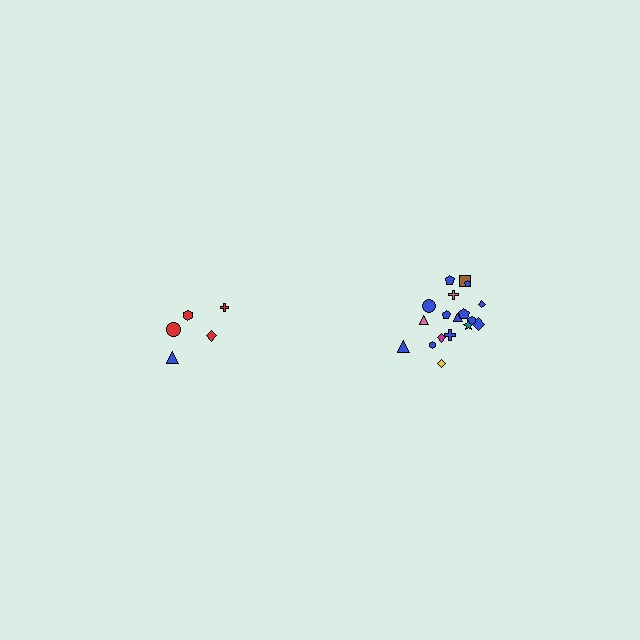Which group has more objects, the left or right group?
The right group.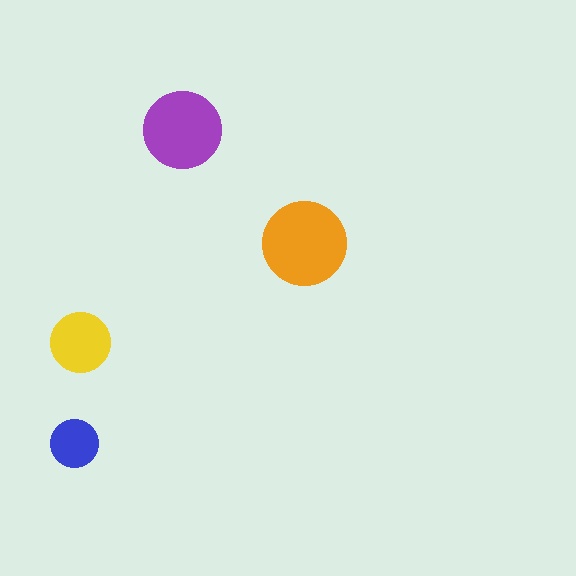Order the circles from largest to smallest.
the orange one, the purple one, the yellow one, the blue one.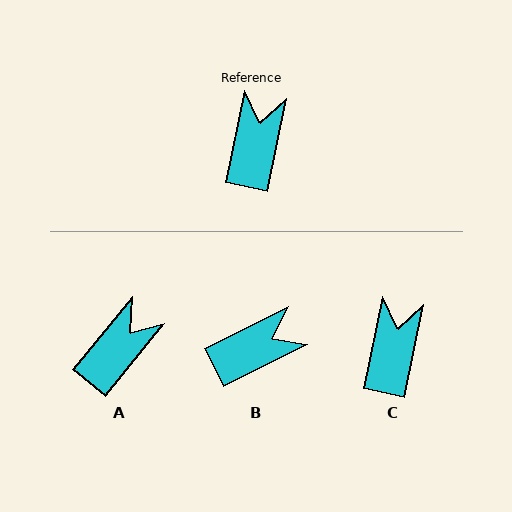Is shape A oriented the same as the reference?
No, it is off by about 28 degrees.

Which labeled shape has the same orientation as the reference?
C.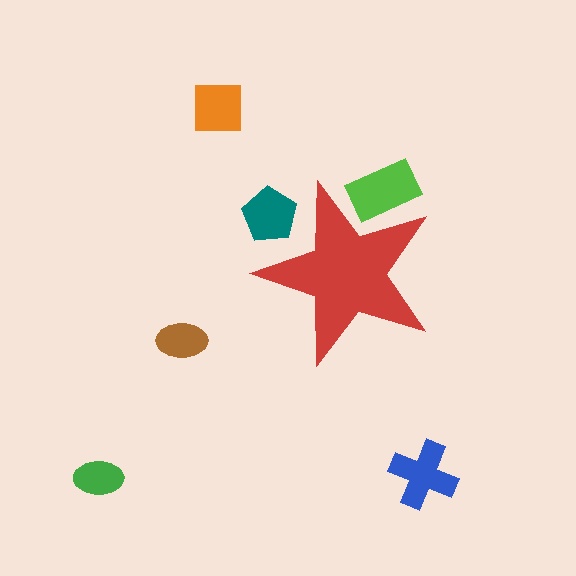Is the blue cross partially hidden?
No, the blue cross is fully visible.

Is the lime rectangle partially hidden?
Yes, the lime rectangle is partially hidden behind the red star.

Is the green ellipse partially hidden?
No, the green ellipse is fully visible.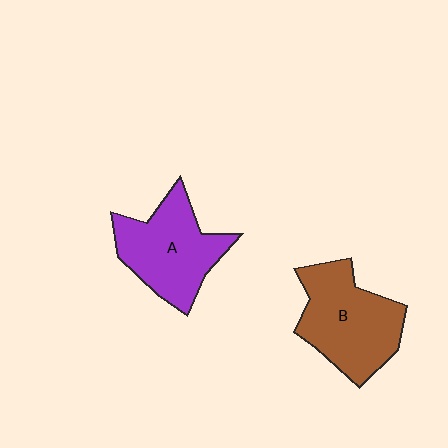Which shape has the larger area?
Shape B (brown).